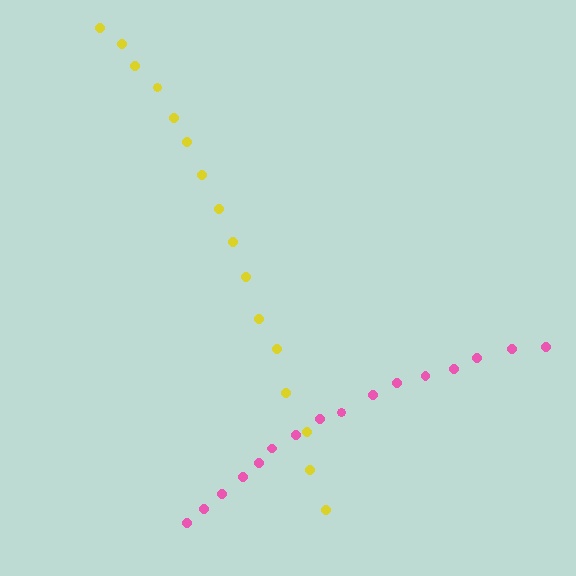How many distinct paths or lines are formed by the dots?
There are 2 distinct paths.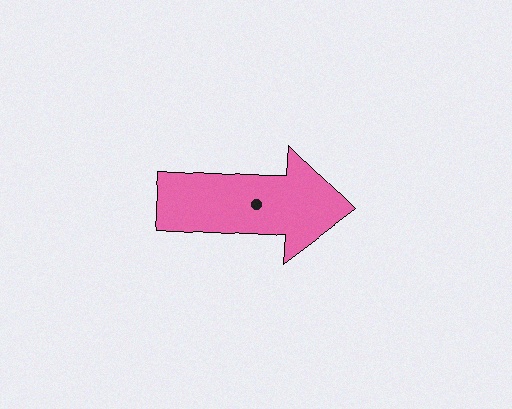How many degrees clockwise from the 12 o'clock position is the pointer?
Approximately 93 degrees.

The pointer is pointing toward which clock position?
Roughly 3 o'clock.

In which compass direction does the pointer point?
East.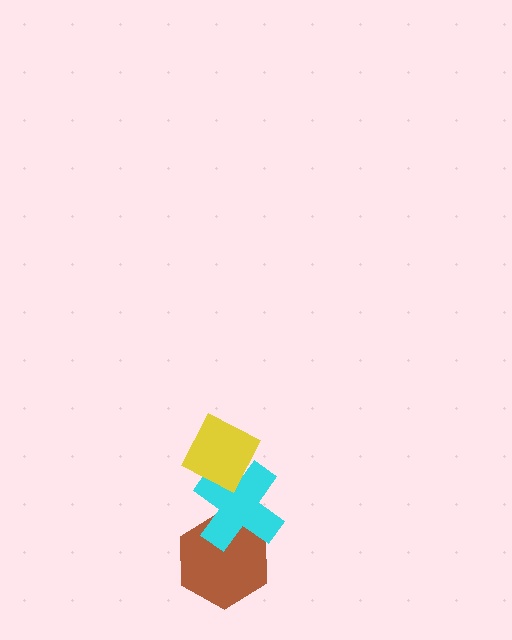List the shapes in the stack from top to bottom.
From top to bottom: the yellow diamond, the cyan cross, the brown hexagon.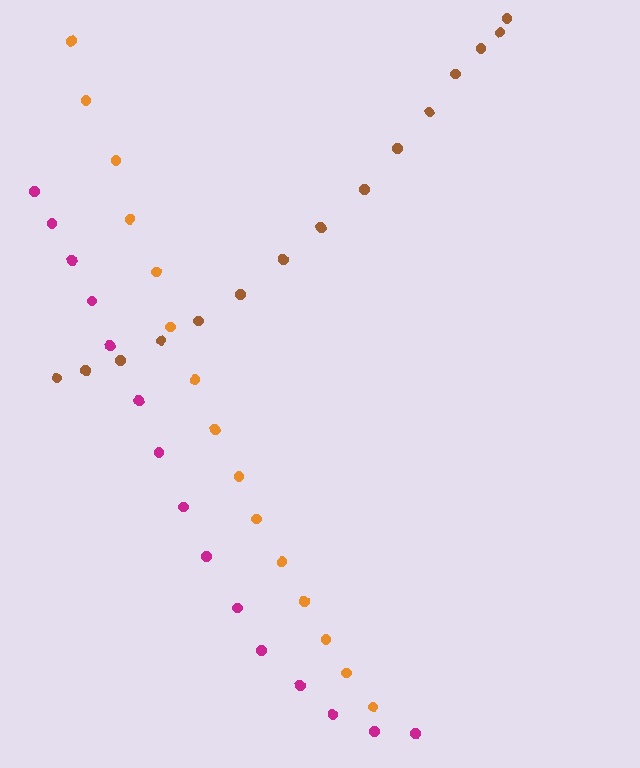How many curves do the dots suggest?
There are 3 distinct paths.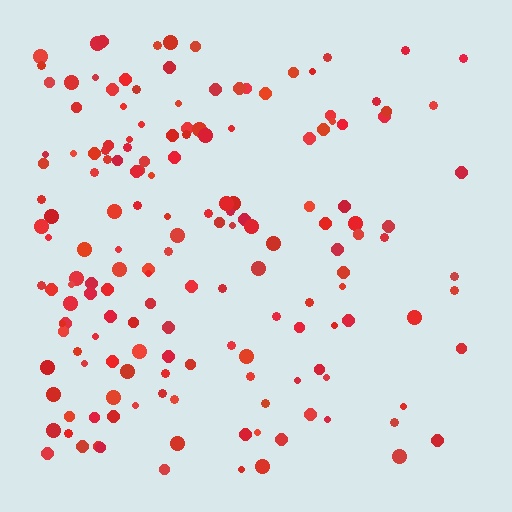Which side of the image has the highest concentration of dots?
The left.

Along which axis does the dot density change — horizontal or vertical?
Horizontal.